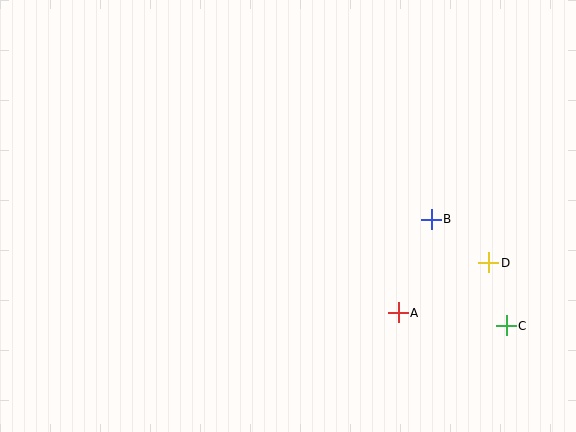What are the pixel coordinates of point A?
Point A is at (398, 313).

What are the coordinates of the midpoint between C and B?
The midpoint between C and B is at (469, 272).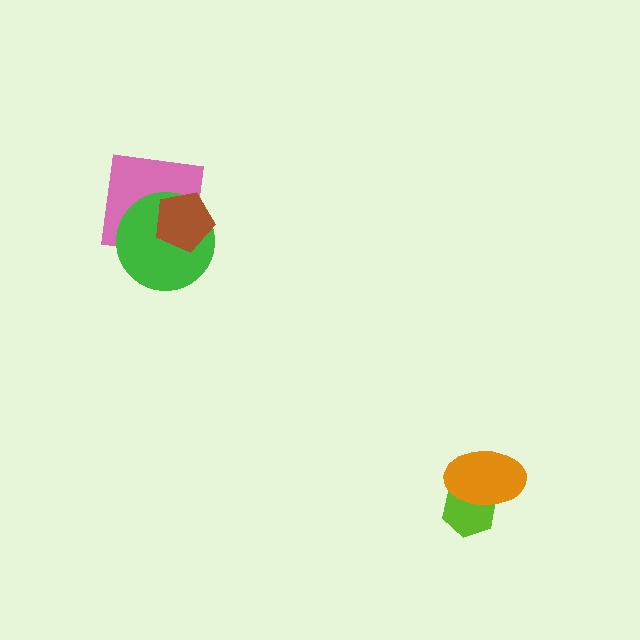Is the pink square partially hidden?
Yes, it is partially covered by another shape.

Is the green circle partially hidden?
Yes, it is partially covered by another shape.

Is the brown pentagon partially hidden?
No, no other shape covers it.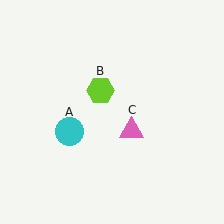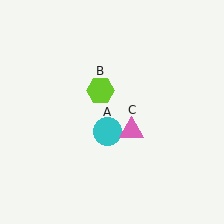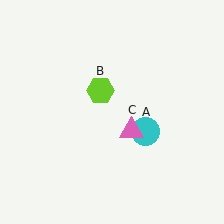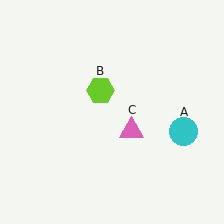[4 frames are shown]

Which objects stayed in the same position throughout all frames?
Lime hexagon (object B) and pink triangle (object C) remained stationary.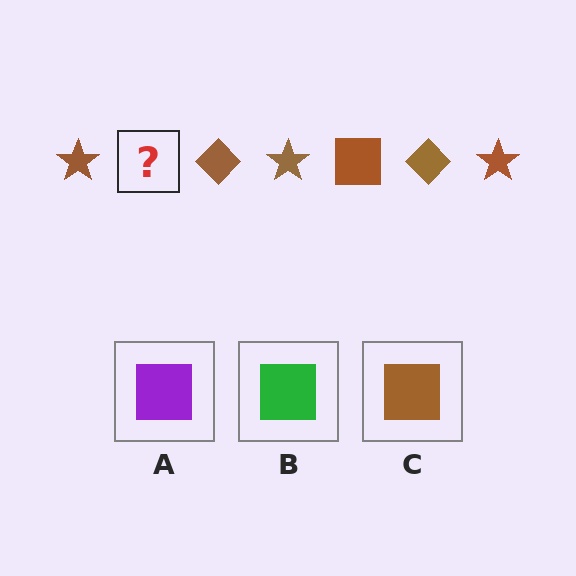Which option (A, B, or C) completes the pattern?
C.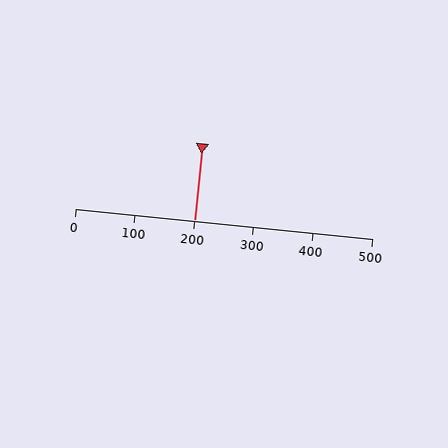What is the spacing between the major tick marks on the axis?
The major ticks are spaced 100 apart.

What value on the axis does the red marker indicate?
The marker indicates approximately 200.